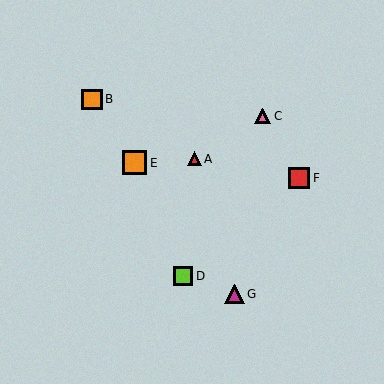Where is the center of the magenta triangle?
The center of the magenta triangle is at (235, 294).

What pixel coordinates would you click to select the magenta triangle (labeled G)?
Click at (235, 294) to select the magenta triangle G.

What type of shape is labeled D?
Shape D is a lime square.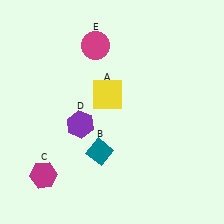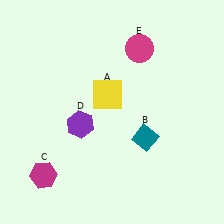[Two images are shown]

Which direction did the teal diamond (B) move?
The teal diamond (B) moved right.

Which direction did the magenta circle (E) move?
The magenta circle (E) moved right.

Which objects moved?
The objects that moved are: the teal diamond (B), the magenta circle (E).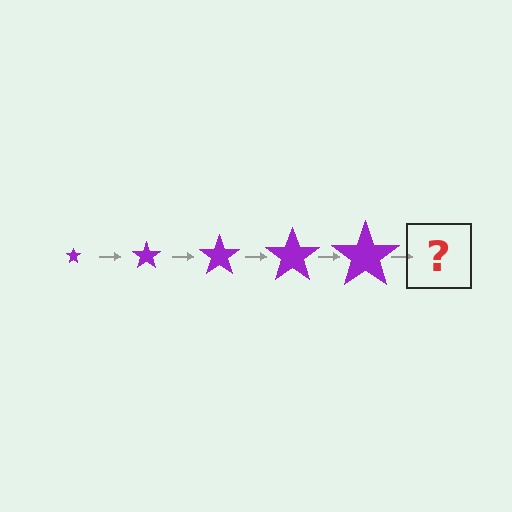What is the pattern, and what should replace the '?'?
The pattern is that the star gets progressively larger each step. The '?' should be a purple star, larger than the previous one.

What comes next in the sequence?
The next element should be a purple star, larger than the previous one.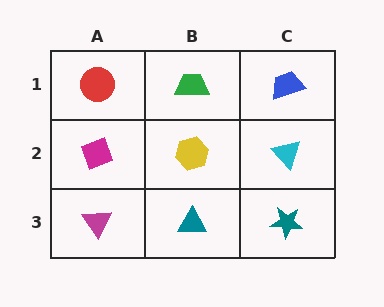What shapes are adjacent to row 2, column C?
A blue trapezoid (row 1, column C), a teal star (row 3, column C), a yellow hexagon (row 2, column B).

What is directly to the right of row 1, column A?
A green trapezoid.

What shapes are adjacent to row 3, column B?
A yellow hexagon (row 2, column B), a magenta triangle (row 3, column A), a teal star (row 3, column C).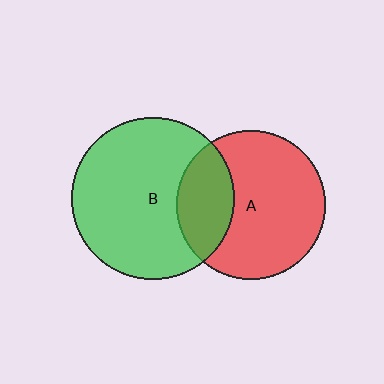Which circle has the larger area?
Circle B (green).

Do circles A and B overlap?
Yes.